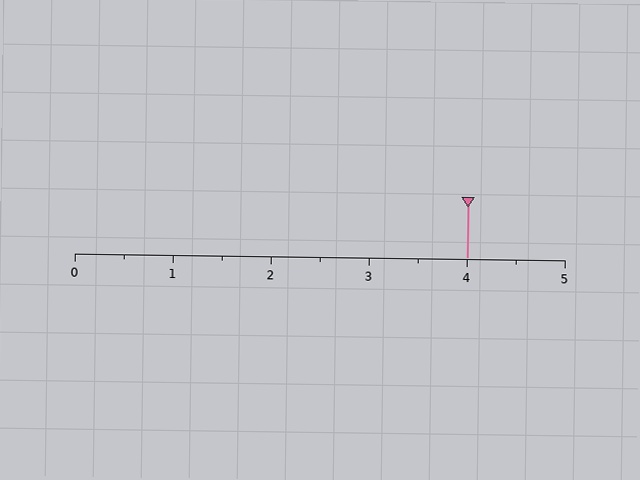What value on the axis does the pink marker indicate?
The marker indicates approximately 4.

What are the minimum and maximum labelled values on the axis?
The axis runs from 0 to 5.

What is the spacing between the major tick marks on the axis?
The major ticks are spaced 1 apart.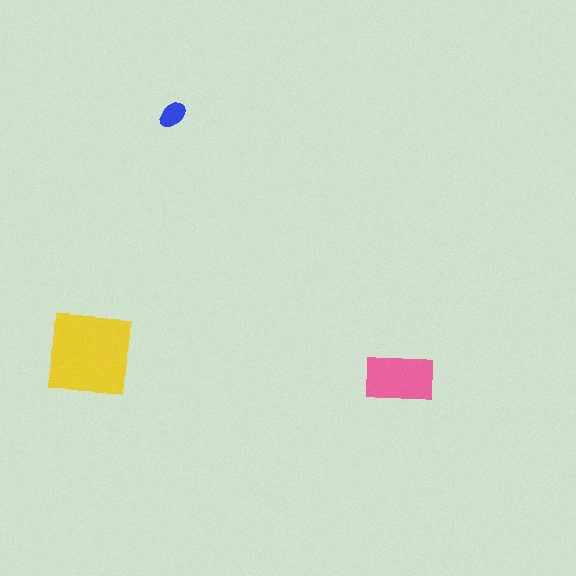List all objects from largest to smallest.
The yellow square, the pink rectangle, the blue ellipse.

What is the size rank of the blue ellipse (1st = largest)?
3rd.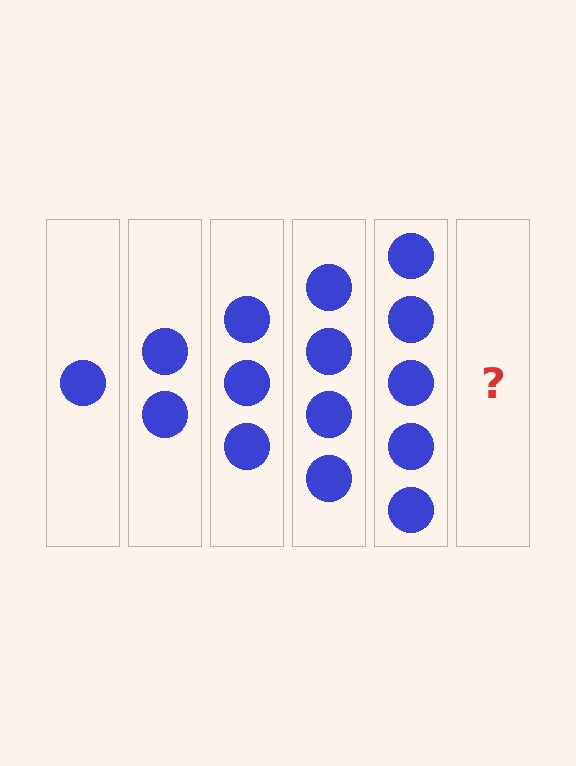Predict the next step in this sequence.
The next step is 6 circles.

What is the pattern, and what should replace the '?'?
The pattern is that each step adds one more circle. The '?' should be 6 circles.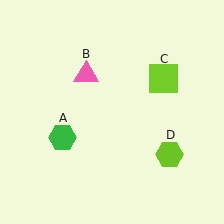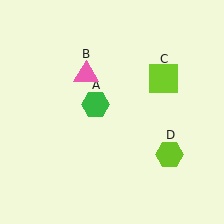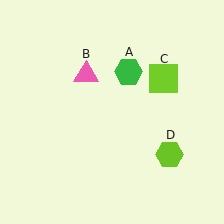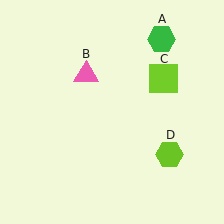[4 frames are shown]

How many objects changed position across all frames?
1 object changed position: green hexagon (object A).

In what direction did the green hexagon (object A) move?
The green hexagon (object A) moved up and to the right.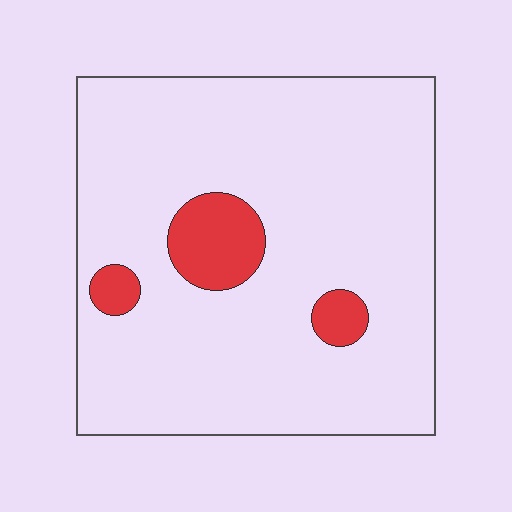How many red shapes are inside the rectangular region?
3.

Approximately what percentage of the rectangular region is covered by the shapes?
Approximately 10%.